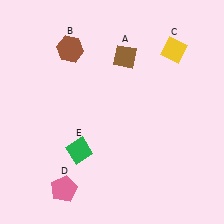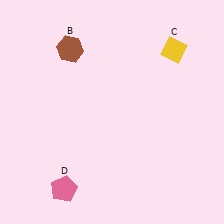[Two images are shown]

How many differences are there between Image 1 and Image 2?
There are 2 differences between the two images.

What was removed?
The green diamond (E), the brown diamond (A) were removed in Image 2.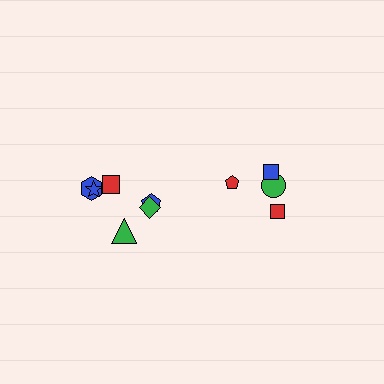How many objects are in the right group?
There are 4 objects.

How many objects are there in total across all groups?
There are 10 objects.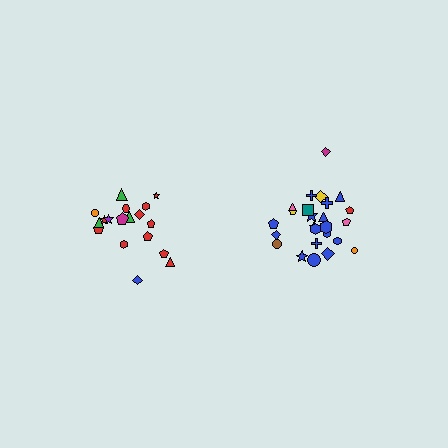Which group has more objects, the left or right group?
The right group.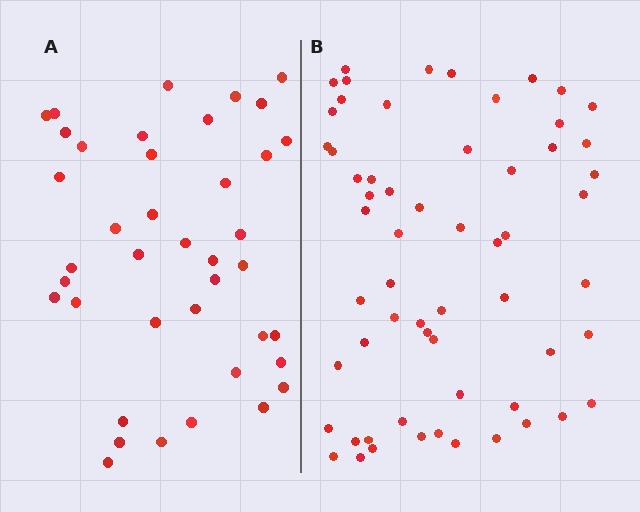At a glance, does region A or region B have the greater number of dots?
Region B (the right region) has more dots.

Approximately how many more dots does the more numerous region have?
Region B has approximately 20 more dots than region A.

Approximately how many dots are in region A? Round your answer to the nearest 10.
About 40 dots.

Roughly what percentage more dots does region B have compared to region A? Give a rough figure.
About 50% more.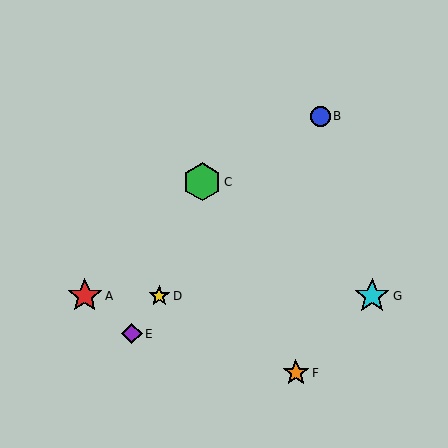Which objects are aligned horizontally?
Objects A, D, G are aligned horizontally.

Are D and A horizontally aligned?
Yes, both are at y≈296.